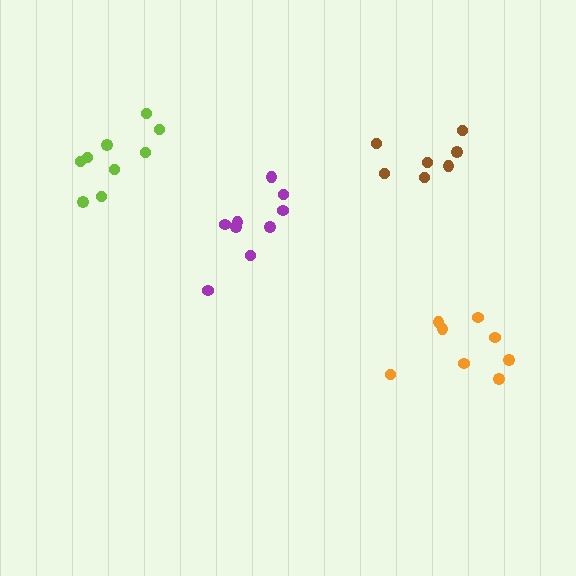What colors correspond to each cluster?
The clusters are colored: brown, purple, orange, lime.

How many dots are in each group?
Group 1: 7 dots, Group 2: 9 dots, Group 3: 8 dots, Group 4: 9 dots (33 total).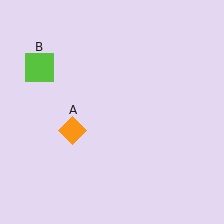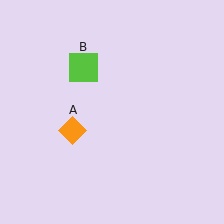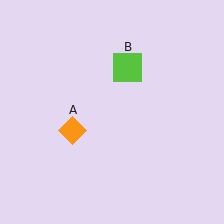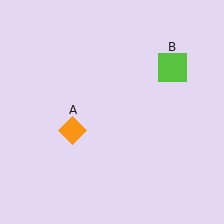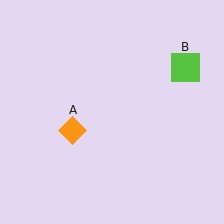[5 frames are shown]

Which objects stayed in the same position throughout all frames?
Orange diamond (object A) remained stationary.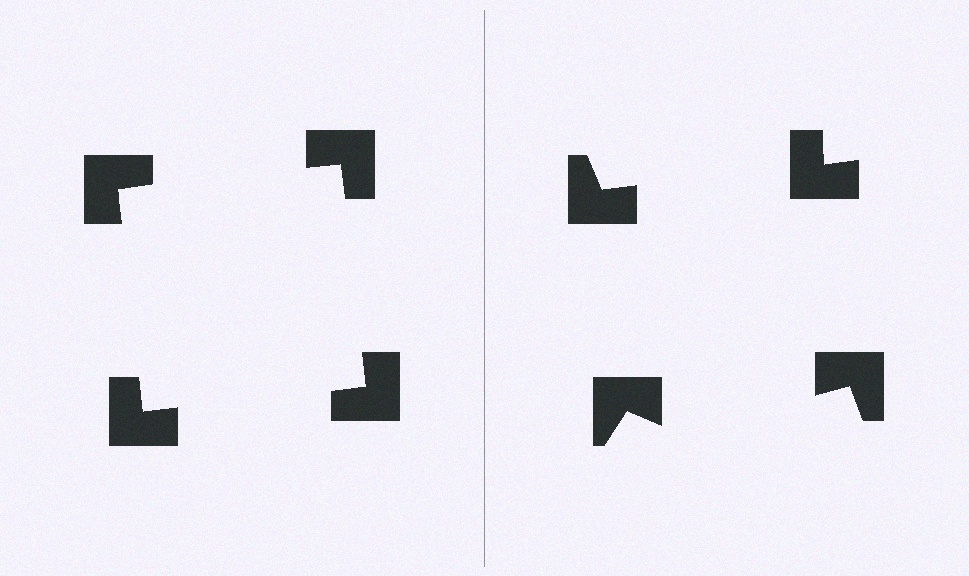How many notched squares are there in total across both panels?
8 — 4 on each side.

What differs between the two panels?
The notched squares are positioned identically on both sides; only the wedge orientations differ. On the left they align to a square; on the right they are misaligned.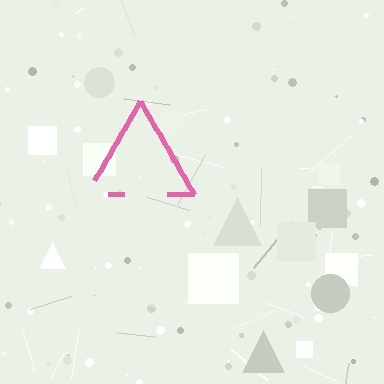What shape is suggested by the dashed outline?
The dashed outline suggests a triangle.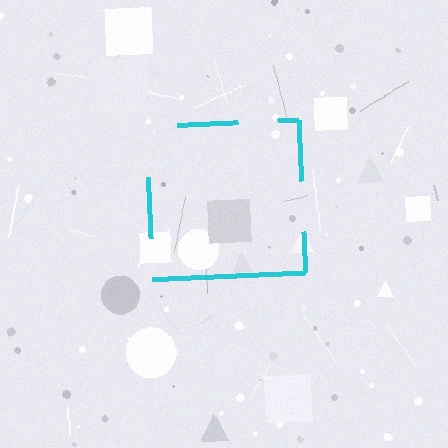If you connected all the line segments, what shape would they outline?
They would outline a square.